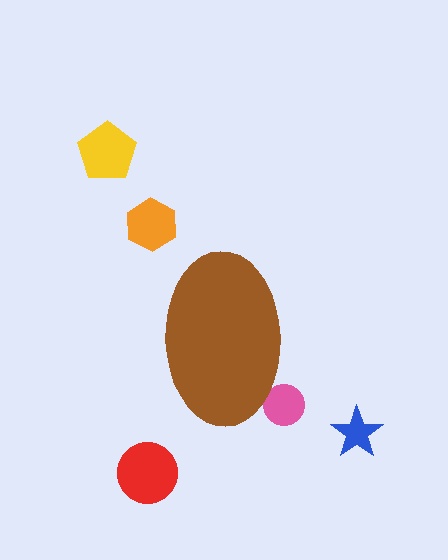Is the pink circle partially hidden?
Yes, the pink circle is partially hidden behind the brown ellipse.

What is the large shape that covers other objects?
A brown ellipse.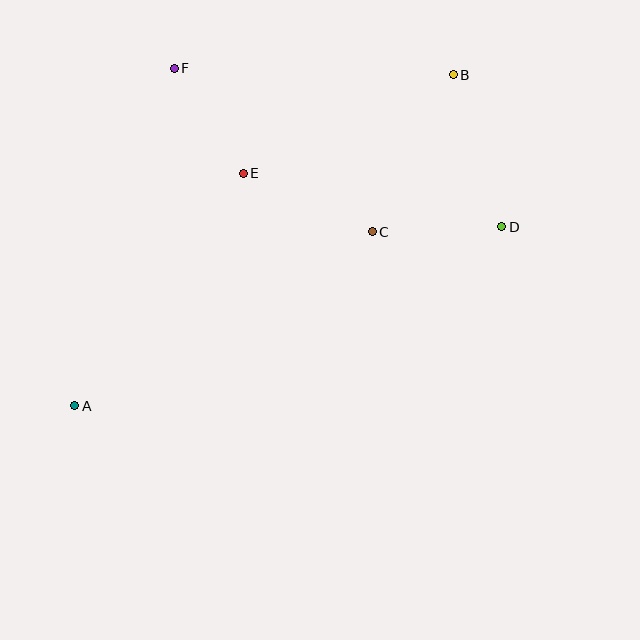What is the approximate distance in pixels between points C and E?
The distance between C and E is approximately 142 pixels.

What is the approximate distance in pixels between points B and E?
The distance between B and E is approximately 232 pixels.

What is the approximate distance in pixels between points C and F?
The distance between C and F is approximately 257 pixels.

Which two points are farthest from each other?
Points A and B are farthest from each other.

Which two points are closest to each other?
Points E and F are closest to each other.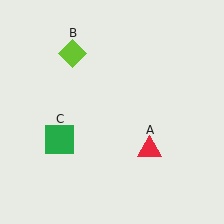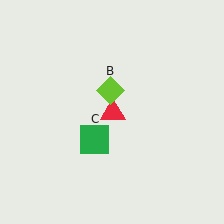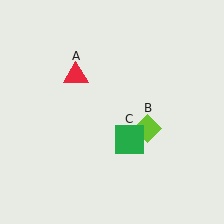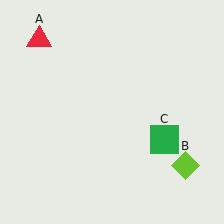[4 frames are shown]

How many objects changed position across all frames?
3 objects changed position: red triangle (object A), lime diamond (object B), green square (object C).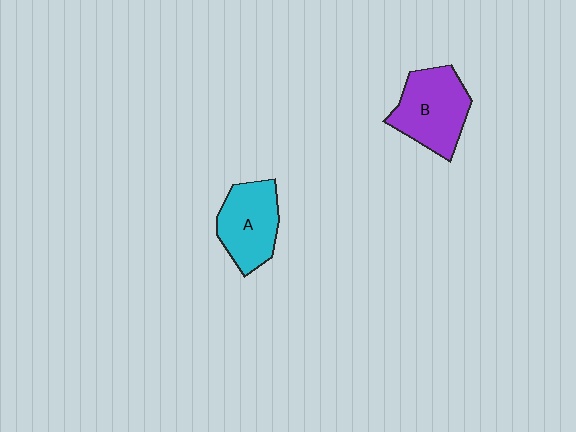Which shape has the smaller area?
Shape A (cyan).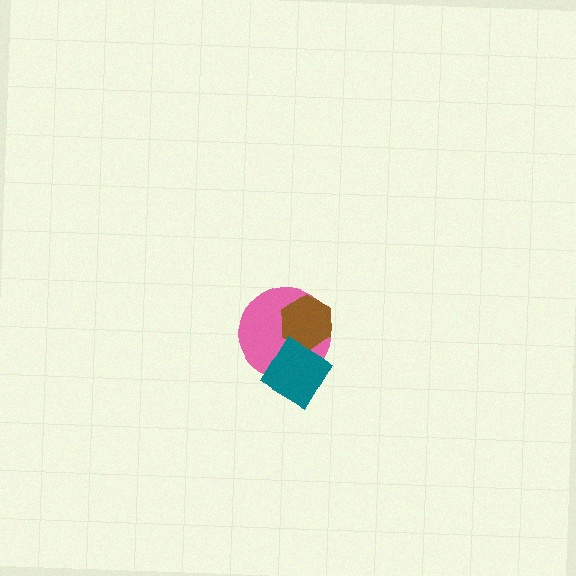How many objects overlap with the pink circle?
2 objects overlap with the pink circle.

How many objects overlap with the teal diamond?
1 object overlaps with the teal diamond.